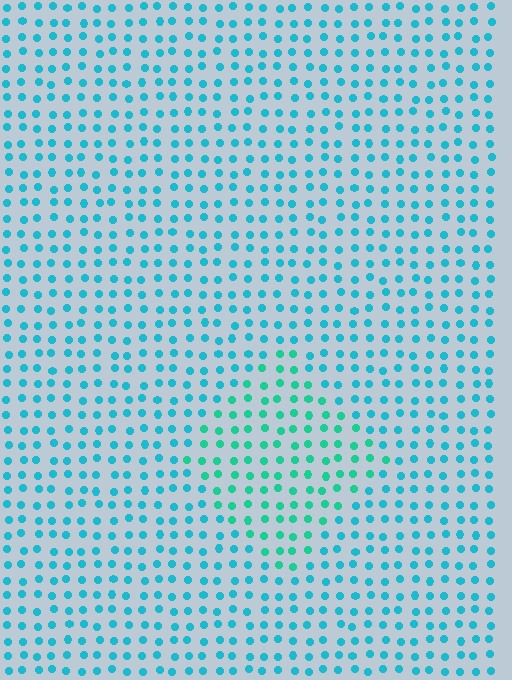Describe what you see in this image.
The image is filled with small cyan elements in a uniform arrangement. A diamond-shaped region is visible where the elements are tinted to a slightly different hue, forming a subtle color boundary.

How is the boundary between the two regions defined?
The boundary is defined purely by a slight shift in hue (about 27 degrees). Spacing, size, and orientation are identical on both sides.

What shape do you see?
I see a diamond.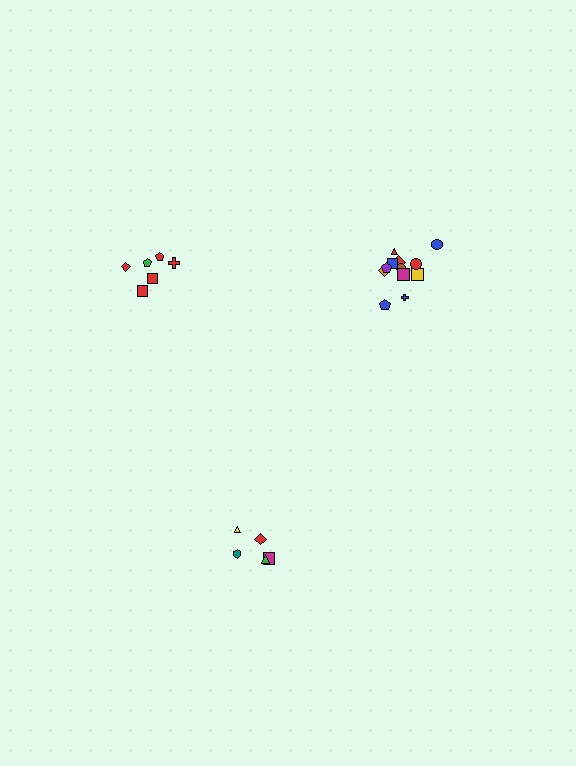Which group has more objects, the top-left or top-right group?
The top-right group.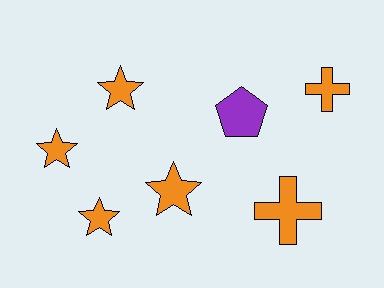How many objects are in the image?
There are 7 objects.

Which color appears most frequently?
Orange, with 6 objects.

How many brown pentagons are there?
There are no brown pentagons.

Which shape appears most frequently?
Star, with 4 objects.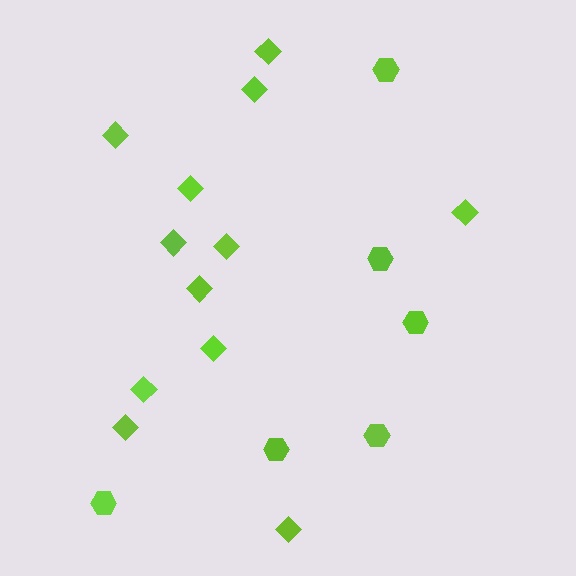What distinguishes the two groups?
There are 2 groups: one group of hexagons (6) and one group of diamonds (12).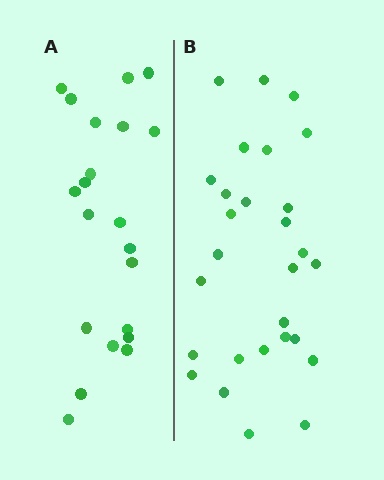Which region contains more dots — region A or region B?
Region B (the right region) has more dots.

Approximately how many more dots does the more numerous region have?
Region B has roughly 8 or so more dots than region A.